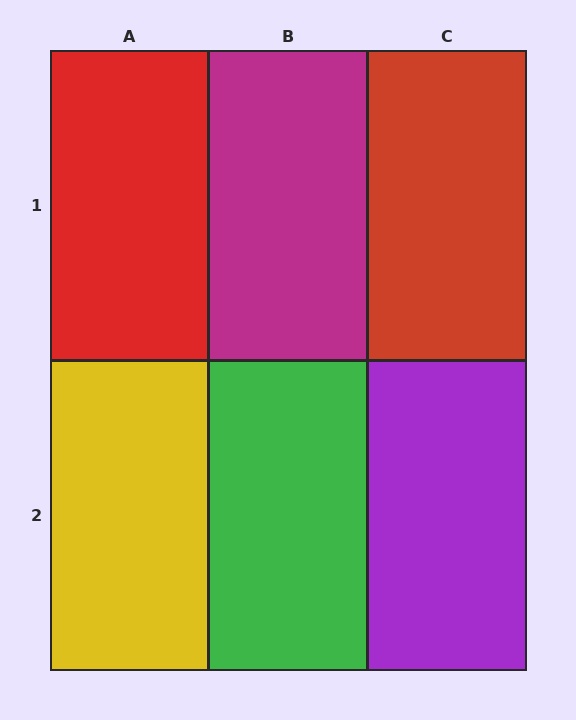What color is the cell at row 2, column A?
Yellow.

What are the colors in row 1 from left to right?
Red, magenta, red.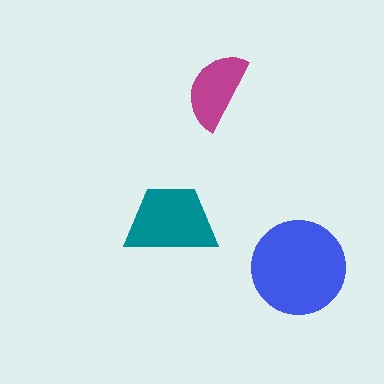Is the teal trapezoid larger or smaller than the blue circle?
Smaller.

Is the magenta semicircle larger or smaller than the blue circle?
Smaller.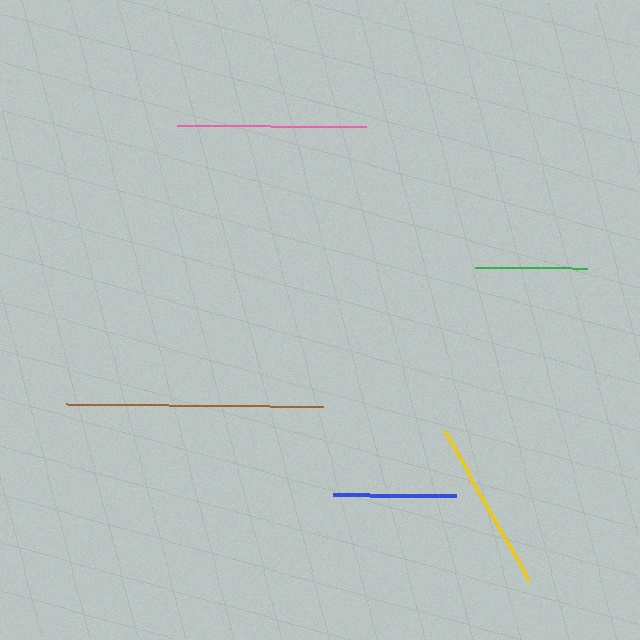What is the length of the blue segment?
The blue segment is approximately 123 pixels long.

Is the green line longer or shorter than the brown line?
The brown line is longer than the green line.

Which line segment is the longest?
The brown line is the longest at approximately 257 pixels.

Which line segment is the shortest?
The green line is the shortest at approximately 112 pixels.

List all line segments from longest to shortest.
From longest to shortest: brown, pink, yellow, blue, green.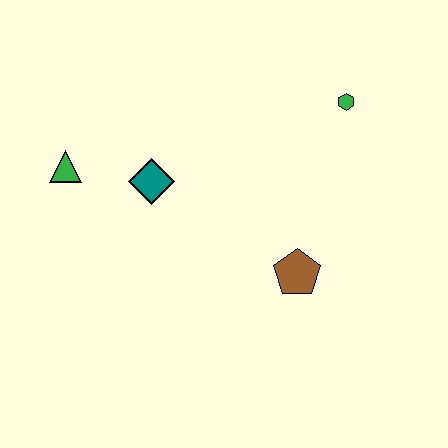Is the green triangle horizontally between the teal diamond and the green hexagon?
No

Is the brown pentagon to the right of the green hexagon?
No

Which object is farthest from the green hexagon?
The green triangle is farthest from the green hexagon.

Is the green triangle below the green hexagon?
Yes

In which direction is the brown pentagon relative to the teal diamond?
The brown pentagon is to the right of the teal diamond.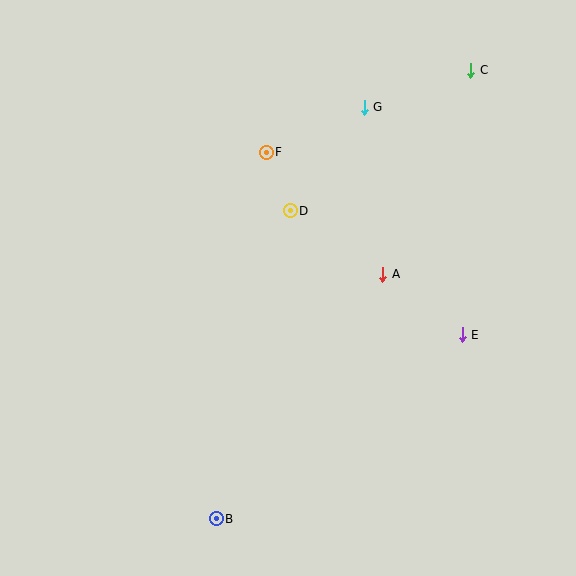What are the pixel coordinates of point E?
Point E is at (462, 335).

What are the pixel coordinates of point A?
Point A is at (383, 274).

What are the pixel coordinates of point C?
Point C is at (471, 70).